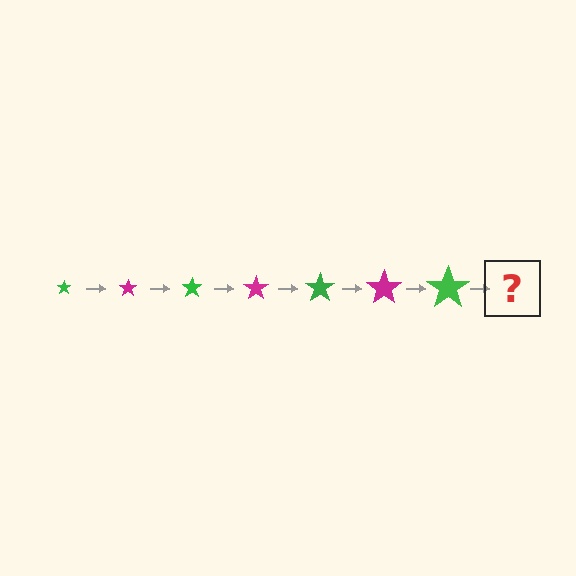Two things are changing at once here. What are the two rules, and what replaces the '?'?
The two rules are that the star grows larger each step and the color cycles through green and magenta. The '?' should be a magenta star, larger than the previous one.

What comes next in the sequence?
The next element should be a magenta star, larger than the previous one.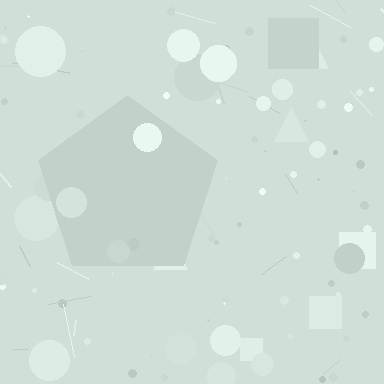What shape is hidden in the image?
A pentagon is hidden in the image.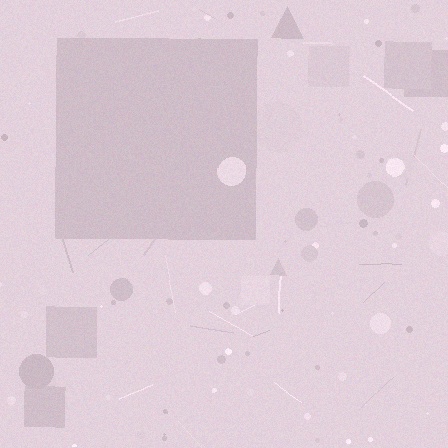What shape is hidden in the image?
A square is hidden in the image.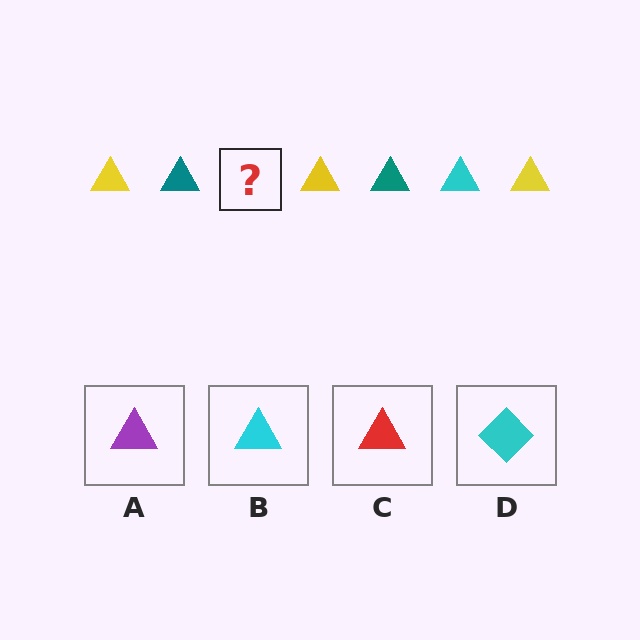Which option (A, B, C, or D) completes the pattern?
B.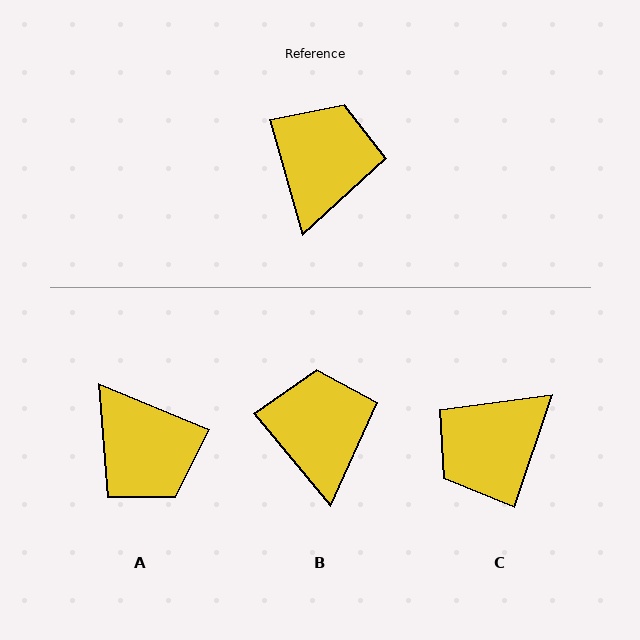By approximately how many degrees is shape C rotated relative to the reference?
Approximately 145 degrees counter-clockwise.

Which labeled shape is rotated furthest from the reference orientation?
C, about 145 degrees away.